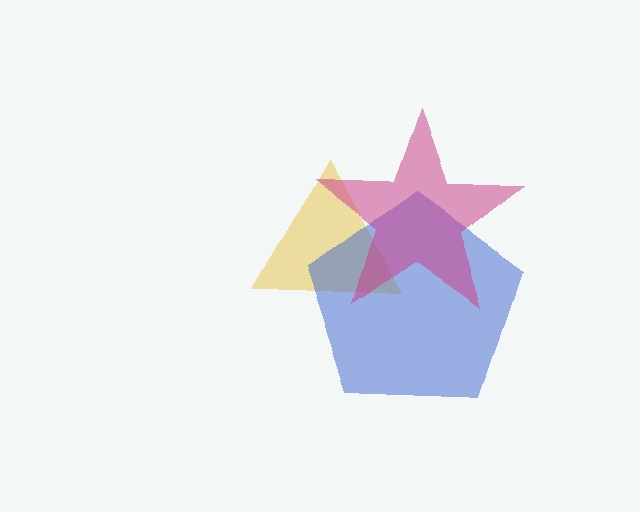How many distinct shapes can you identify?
There are 3 distinct shapes: a yellow triangle, a blue pentagon, a magenta star.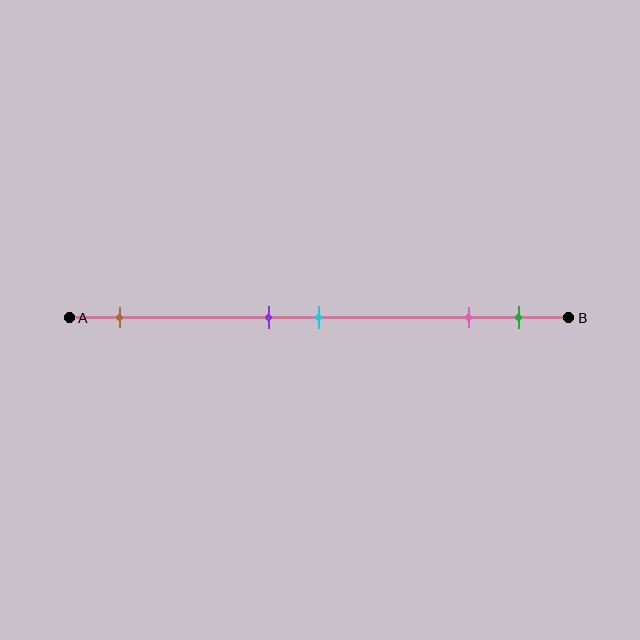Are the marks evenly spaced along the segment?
No, the marks are not evenly spaced.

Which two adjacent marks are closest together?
The purple and cyan marks are the closest adjacent pair.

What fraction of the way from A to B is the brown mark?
The brown mark is approximately 10% (0.1) of the way from A to B.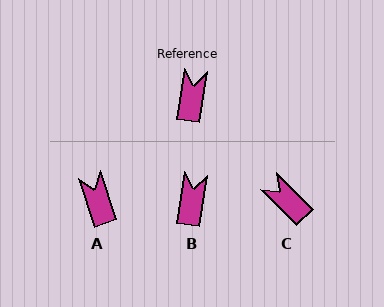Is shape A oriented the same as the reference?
No, it is off by about 26 degrees.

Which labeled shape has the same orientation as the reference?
B.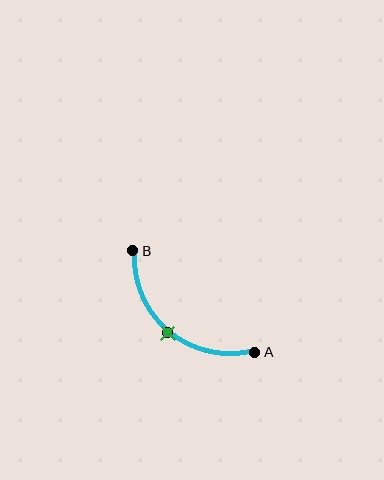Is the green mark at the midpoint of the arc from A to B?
Yes. The green mark lies on the arc at equal arc-length from both A and B — it is the arc midpoint.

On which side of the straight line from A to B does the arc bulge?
The arc bulges below and to the left of the straight line connecting A and B.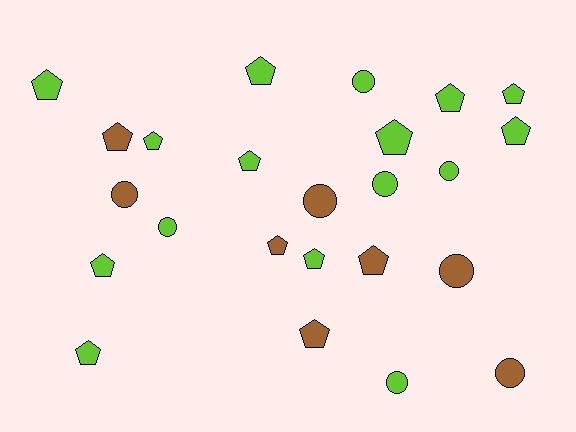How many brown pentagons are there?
There are 4 brown pentagons.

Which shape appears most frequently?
Pentagon, with 15 objects.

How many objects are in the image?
There are 24 objects.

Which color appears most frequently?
Lime, with 16 objects.